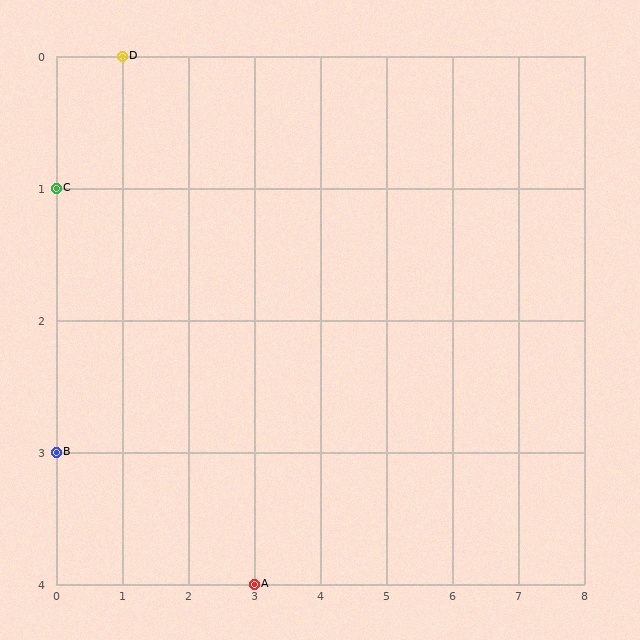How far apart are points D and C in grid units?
Points D and C are 1 column and 1 row apart (about 1.4 grid units diagonally).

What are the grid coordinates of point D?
Point D is at grid coordinates (1, 0).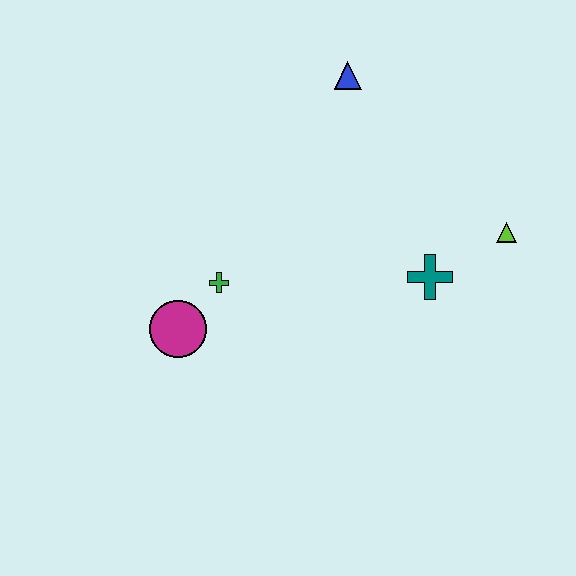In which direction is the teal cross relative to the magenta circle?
The teal cross is to the right of the magenta circle.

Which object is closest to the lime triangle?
The teal cross is closest to the lime triangle.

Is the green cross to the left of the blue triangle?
Yes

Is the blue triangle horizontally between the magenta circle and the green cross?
No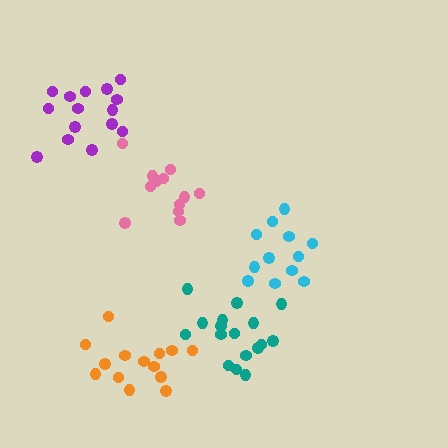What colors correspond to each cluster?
The clusters are colored: cyan, orange, purple, pink, teal.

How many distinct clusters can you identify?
There are 5 distinct clusters.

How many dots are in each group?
Group 1: 12 dots, Group 2: 14 dots, Group 3: 15 dots, Group 4: 12 dots, Group 5: 17 dots (70 total).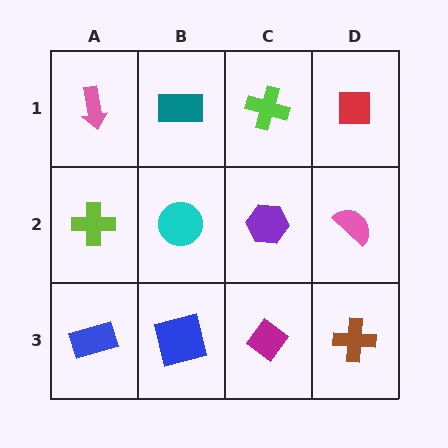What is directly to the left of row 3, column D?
A magenta diamond.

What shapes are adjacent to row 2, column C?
A lime cross (row 1, column C), a magenta diamond (row 3, column C), a cyan circle (row 2, column B), a pink semicircle (row 2, column D).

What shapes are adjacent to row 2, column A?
A pink arrow (row 1, column A), a blue rectangle (row 3, column A), a cyan circle (row 2, column B).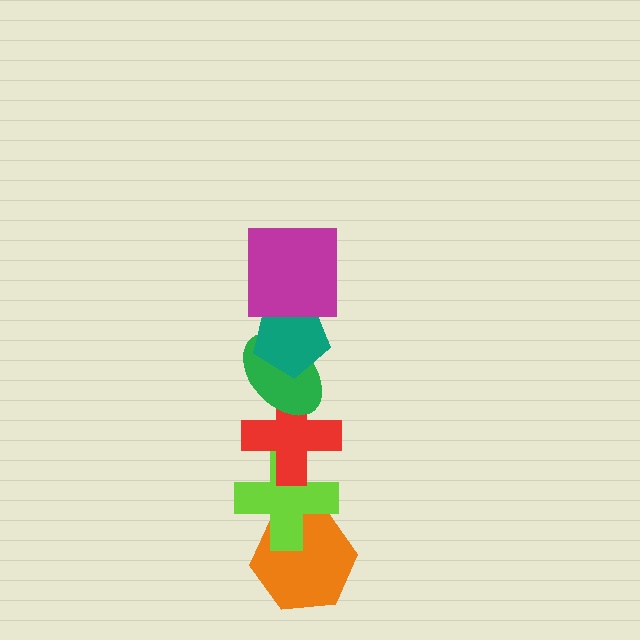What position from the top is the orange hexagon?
The orange hexagon is 6th from the top.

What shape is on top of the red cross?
The green ellipse is on top of the red cross.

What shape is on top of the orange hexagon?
The lime cross is on top of the orange hexagon.